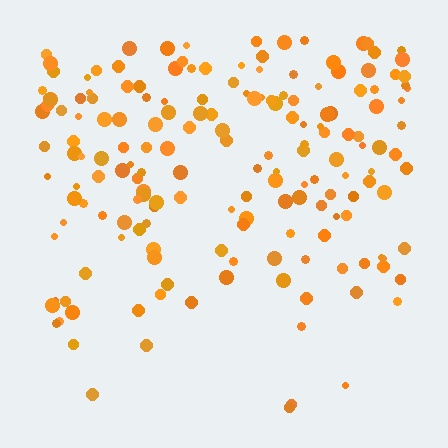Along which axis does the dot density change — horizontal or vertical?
Vertical.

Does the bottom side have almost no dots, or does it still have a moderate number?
Still a moderate number, just noticeably fewer than the top.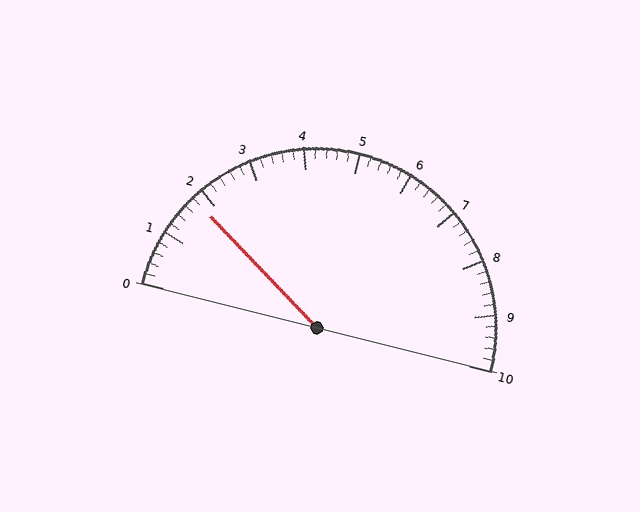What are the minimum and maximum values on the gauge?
The gauge ranges from 0 to 10.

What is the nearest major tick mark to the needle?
The nearest major tick mark is 2.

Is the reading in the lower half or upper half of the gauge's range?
The reading is in the lower half of the range (0 to 10).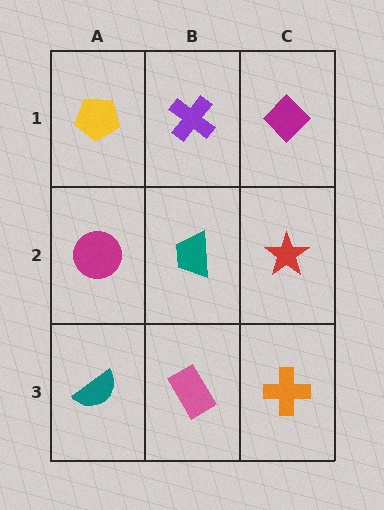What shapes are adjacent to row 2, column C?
A magenta diamond (row 1, column C), an orange cross (row 3, column C), a teal trapezoid (row 2, column B).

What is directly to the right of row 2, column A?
A teal trapezoid.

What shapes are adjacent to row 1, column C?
A red star (row 2, column C), a purple cross (row 1, column B).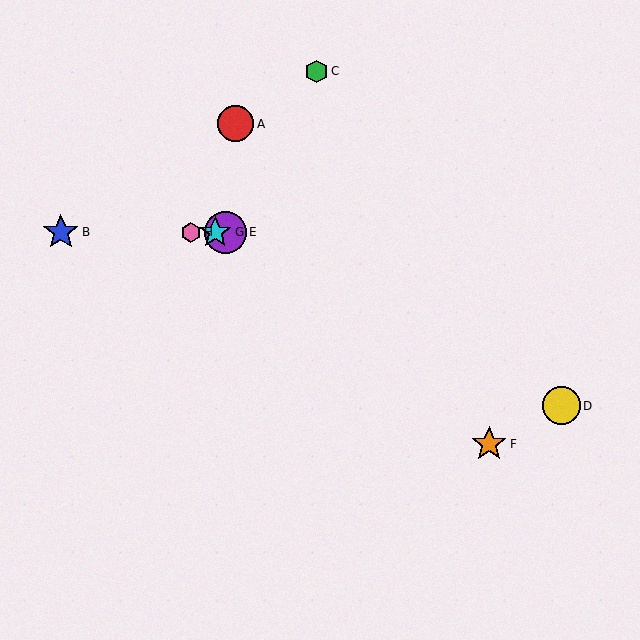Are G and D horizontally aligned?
No, G is at y≈232 and D is at y≈406.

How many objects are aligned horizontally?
4 objects (B, E, G, H) are aligned horizontally.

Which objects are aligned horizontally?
Objects B, E, G, H are aligned horizontally.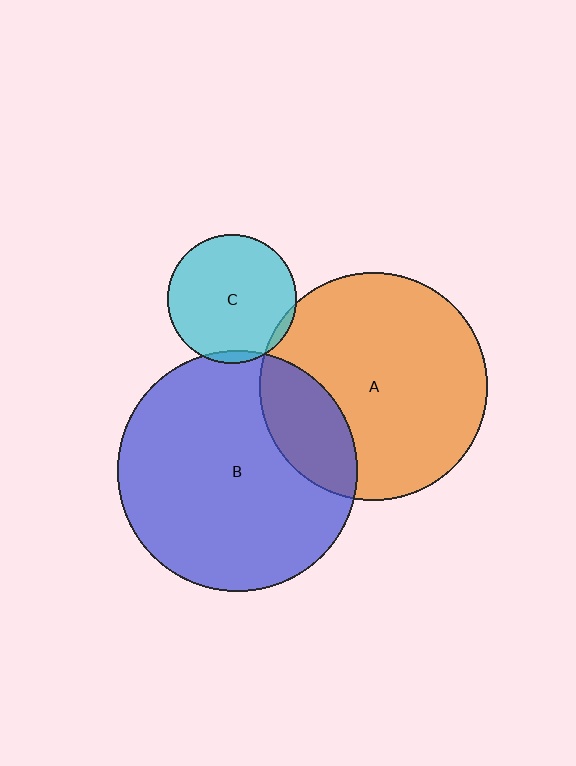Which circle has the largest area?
Circle B (blue).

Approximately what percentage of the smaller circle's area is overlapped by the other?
Approximately 20%.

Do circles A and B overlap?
Yes.